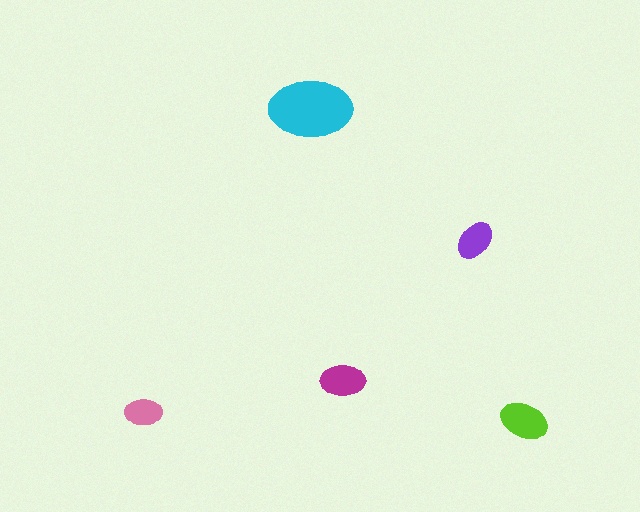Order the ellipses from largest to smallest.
the cyan one, the lime one, the magenta one, the purple one, the pink one.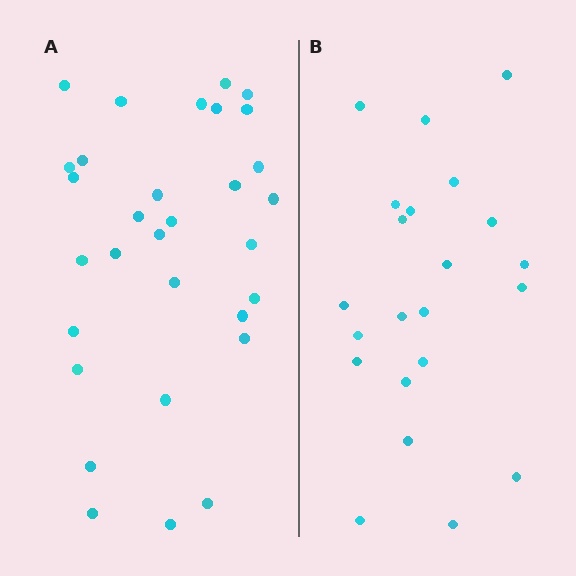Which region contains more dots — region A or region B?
Region A (the left region) has more dots.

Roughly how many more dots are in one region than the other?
Region A has roughly 8 or so more dots than region B.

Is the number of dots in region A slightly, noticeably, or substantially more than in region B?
Region A has noticeably more, but not dramatically so. The ratio is roughly 1.4 to 1.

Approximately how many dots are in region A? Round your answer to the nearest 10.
About 30 dots. (The exact count is 31, which rounds to 30.)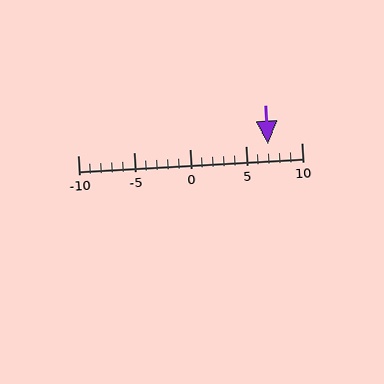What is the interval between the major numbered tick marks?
The major tick marks are spaced 5 units apart.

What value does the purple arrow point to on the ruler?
The purple arrow points to approximately 7.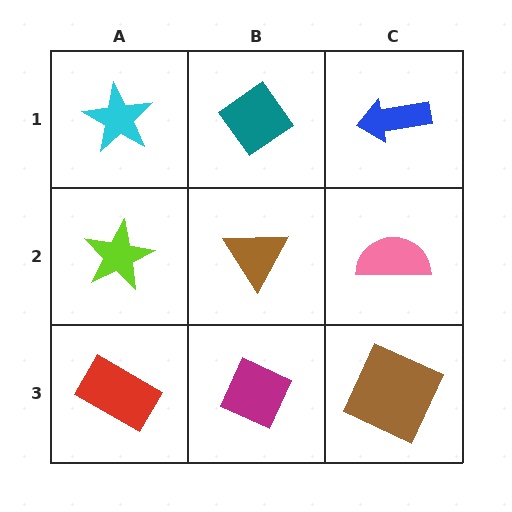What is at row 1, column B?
A teal diamond.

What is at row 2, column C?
A pink semicircle.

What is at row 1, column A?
A cyan star.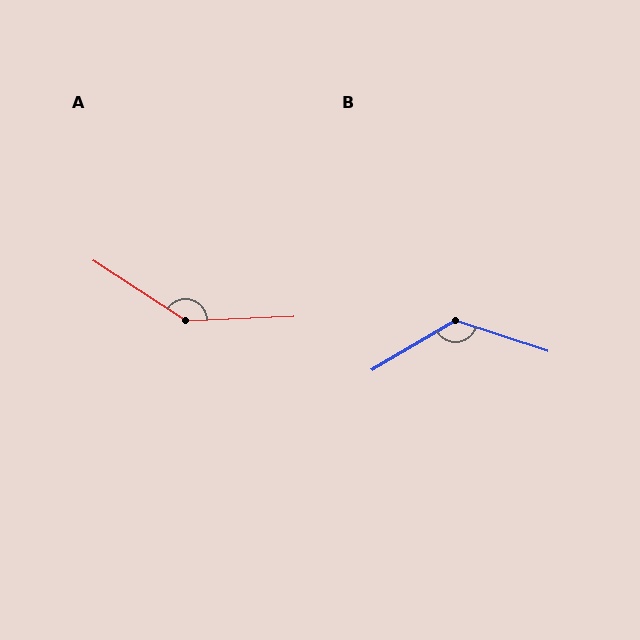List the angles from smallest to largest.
B (131°), A (145°).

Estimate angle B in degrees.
Approximately 131 degrees.